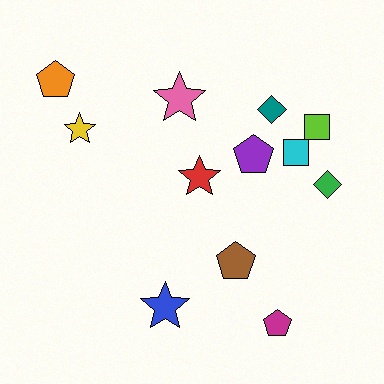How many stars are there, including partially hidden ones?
There are 4 stars.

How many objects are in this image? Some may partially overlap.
There are 12 objects.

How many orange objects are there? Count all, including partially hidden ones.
There is 1 orange object.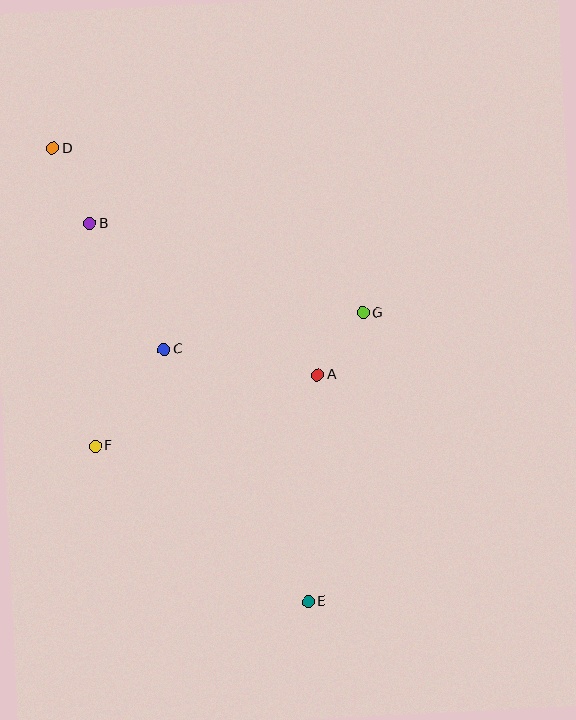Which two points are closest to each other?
Points A and G are closest to each other.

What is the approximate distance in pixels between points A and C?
The distance between A and C is approximately 156 pixels.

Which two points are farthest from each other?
Points D and E are farthest from each other.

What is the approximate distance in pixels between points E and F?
The distance between E and F is approximately 264 pixels.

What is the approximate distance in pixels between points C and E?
The distance between C and E is approximately 291 pixels.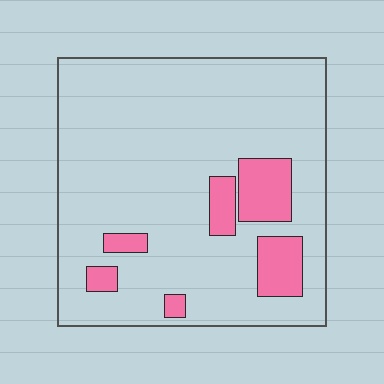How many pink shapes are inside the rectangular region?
6.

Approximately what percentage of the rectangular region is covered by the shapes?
Approximately 15%.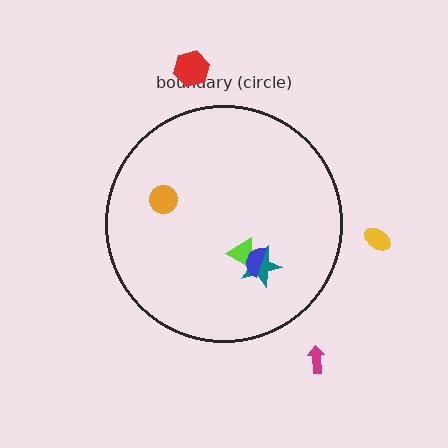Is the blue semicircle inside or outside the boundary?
Inside.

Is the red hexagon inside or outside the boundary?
Outside.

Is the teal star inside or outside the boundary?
Inside.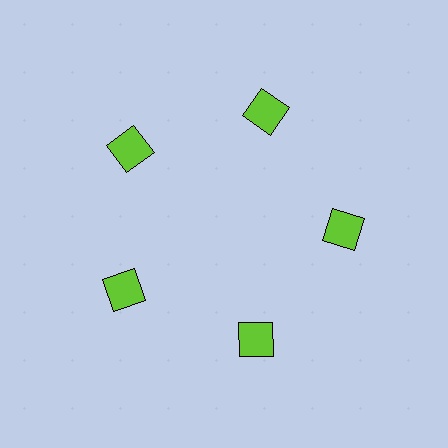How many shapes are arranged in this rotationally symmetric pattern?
There are 5 shapes, arranged in 5 groups of 1.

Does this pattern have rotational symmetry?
Yes, this pattern has 5-fold rotational symmetry. It looks the same after rotating 72 degrees around the center.